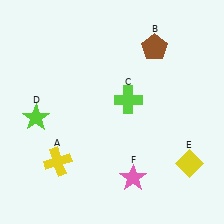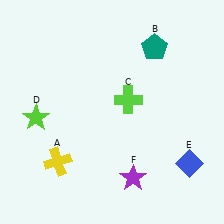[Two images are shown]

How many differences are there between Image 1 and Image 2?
There are 3 differences between the two images.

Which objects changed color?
B changed from brown to teal. E changed from yellow to blue. F changed from pink to purple.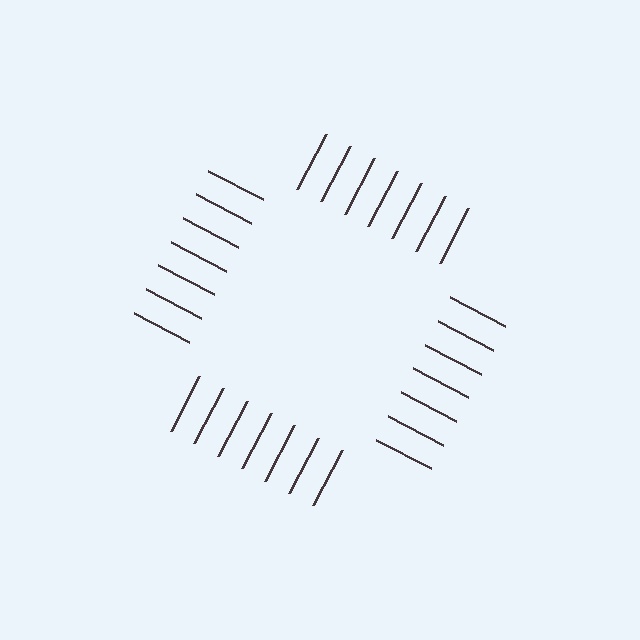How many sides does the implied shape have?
4 sides — the line-ends trace a square.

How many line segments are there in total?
28 — 7 along each of the 4 edges.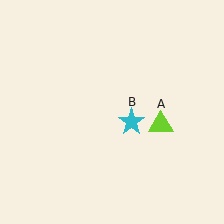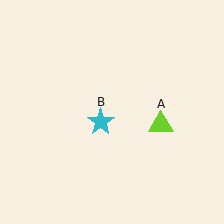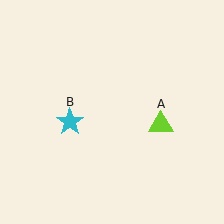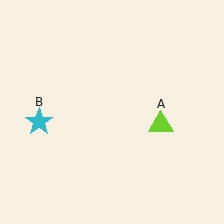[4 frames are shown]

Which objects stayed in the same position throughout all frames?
Lime triangle (object A) remained stationary.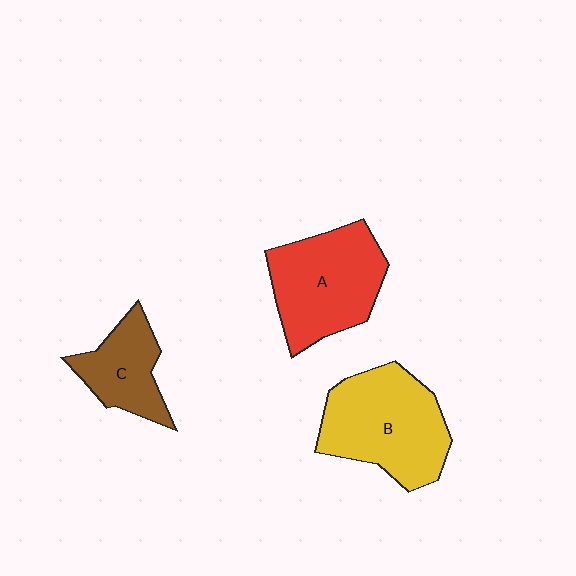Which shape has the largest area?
Shape B (yellow).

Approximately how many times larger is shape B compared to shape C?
Approximately 1.8 times.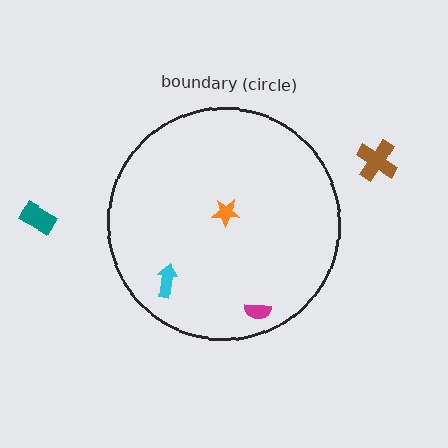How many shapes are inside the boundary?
3 inside, 2 outside.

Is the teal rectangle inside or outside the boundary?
Outside.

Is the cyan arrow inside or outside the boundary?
Inside.